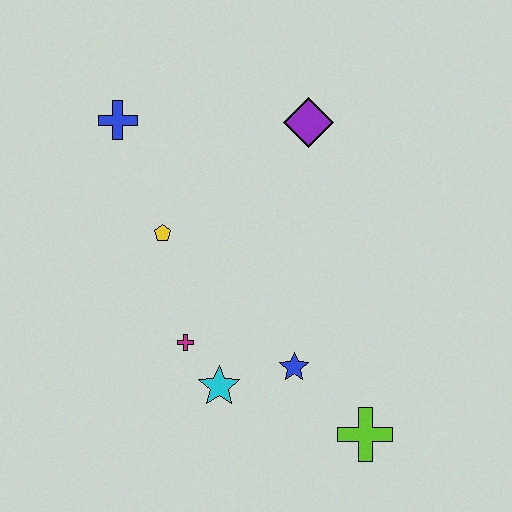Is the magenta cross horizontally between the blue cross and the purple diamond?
Yes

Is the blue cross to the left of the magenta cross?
Yes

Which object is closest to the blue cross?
The yellow pentagon is closest to the blue cross.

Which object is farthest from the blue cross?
The lime cross is farthest from the blue cross.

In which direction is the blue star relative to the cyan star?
The blue star is to the right of the cyan star.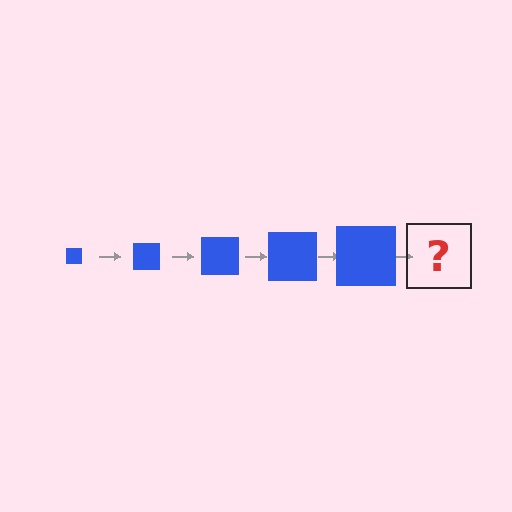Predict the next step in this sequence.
The next step is a blue square, larger than the previous one.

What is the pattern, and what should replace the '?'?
The pattern is that the square gets progressively larger each step. The '?' should be a blue square, larger than the previous one.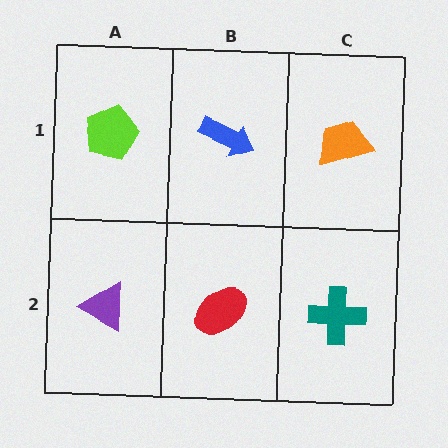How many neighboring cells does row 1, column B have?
3.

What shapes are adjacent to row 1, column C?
A teal cross (row 2, column C), a blue arrow (row 1, column B).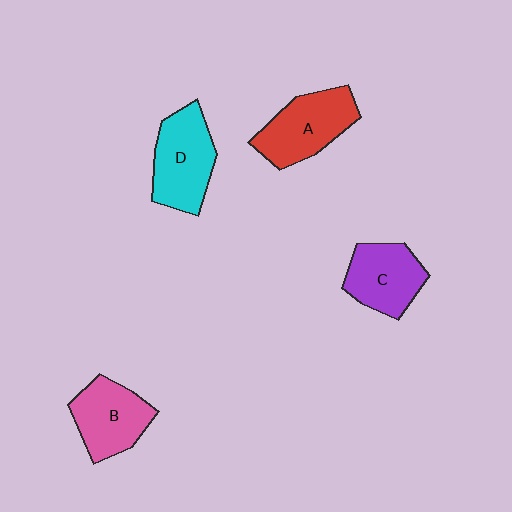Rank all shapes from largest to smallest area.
From largest to smallest: D (cyan), A (red), B (pink), C (purple).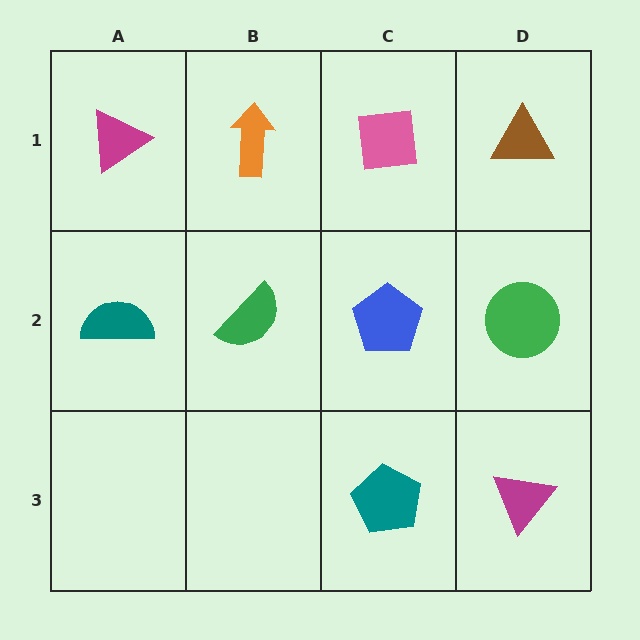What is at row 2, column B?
A green semicircle.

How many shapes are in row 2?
4 shapes.